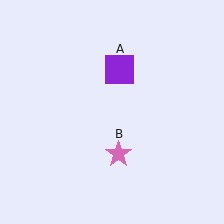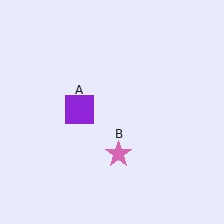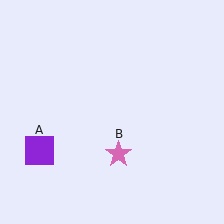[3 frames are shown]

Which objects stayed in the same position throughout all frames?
Pink star (object B) remained stationary.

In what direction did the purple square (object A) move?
The purple square (object A) moved down and to the left.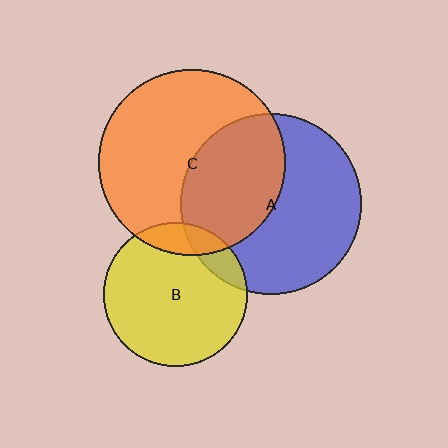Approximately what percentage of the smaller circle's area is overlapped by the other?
Approximately 15%.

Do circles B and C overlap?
Yes.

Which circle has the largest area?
Circle C (orange).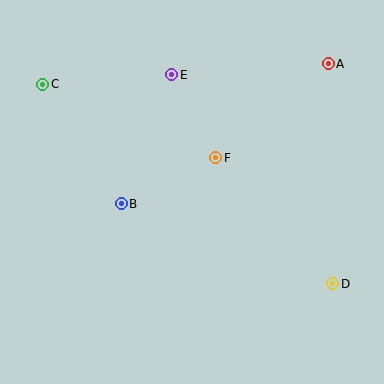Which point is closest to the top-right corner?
Point A is closest to the top-right corner.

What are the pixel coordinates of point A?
Point A is at (328, 64).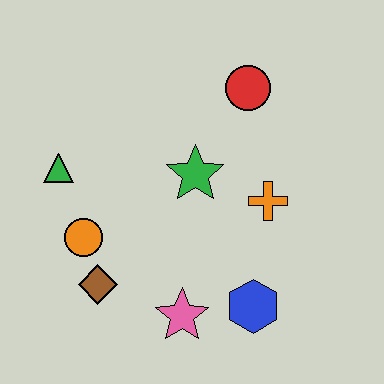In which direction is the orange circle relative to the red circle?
The orange circle is to the left of the red circle.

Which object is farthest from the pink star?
The red circle is farthest from the pink star.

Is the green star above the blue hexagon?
Yes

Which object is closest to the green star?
The orange cross is closest to the green star.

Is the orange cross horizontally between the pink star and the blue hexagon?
No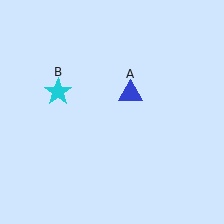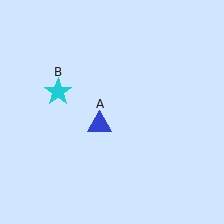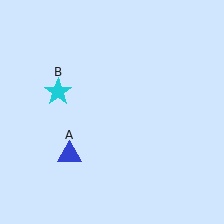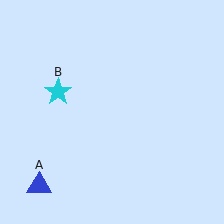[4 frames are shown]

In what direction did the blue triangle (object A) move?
The blue triangle (object A) moved down and to the left.